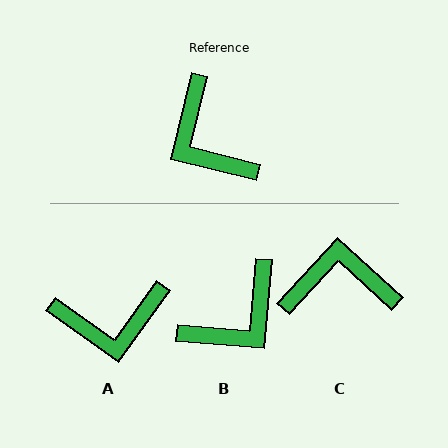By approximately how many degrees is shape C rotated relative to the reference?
Approximately 119 degrees clockwise.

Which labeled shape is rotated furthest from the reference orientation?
C, about 119 degrees away.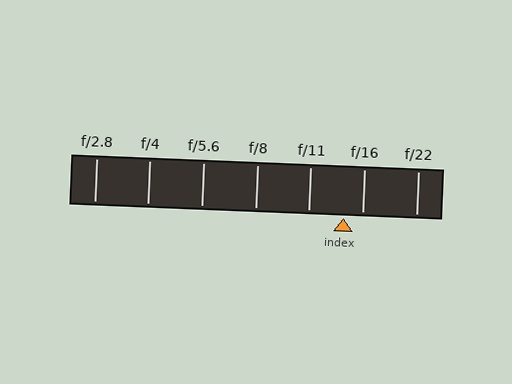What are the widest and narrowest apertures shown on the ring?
The widest aperture shown is f/2.8 and the narrowest is f/22.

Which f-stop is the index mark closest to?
The index mark is closest to f/16.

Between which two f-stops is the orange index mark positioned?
The index mark is between f/11 and f/16.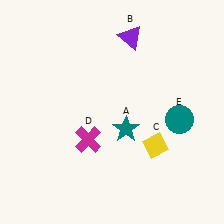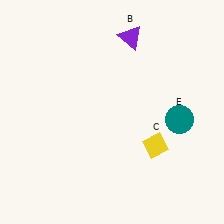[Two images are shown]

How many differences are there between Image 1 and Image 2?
There are 2 differences between the two images.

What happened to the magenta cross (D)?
The magenta cross (D) was removed in Image 2. It was in the bottom-left area of Image 1.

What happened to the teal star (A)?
The teal star (A) was removed in Image 2. It was in the bottom-right area of Image 1.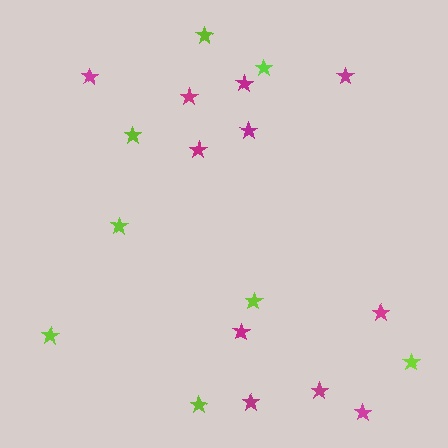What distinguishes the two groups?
There are 2 groups: one group of magenta stars (11) and one group of lime stars (8).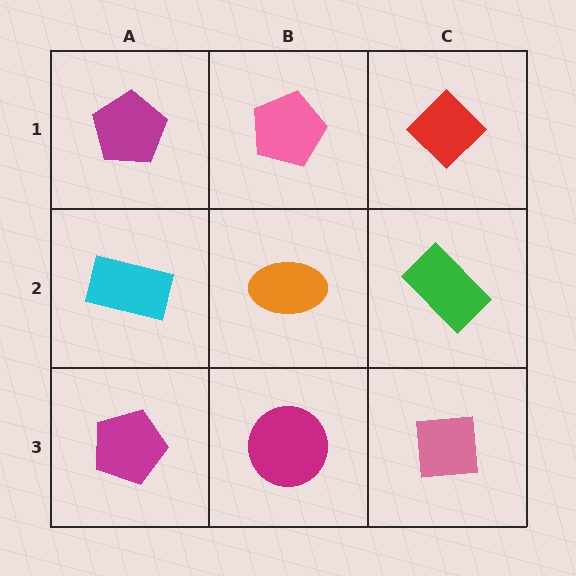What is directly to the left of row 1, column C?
A pink pentagon.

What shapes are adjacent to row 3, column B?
An orange ellipse (row 2, column B), a magenta pentagon (row 3, column A), a pink square (row 3, column C).